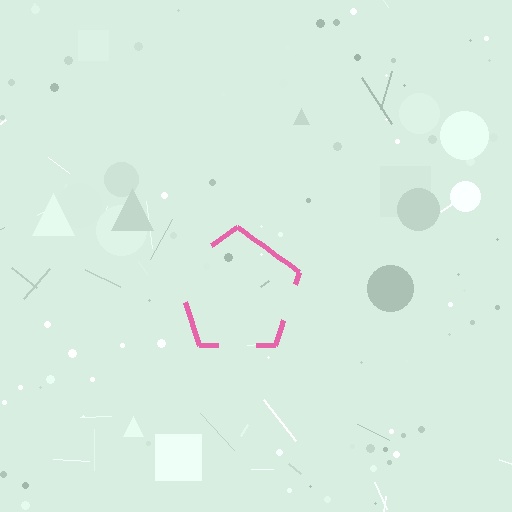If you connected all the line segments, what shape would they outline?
They would outline a pentagon.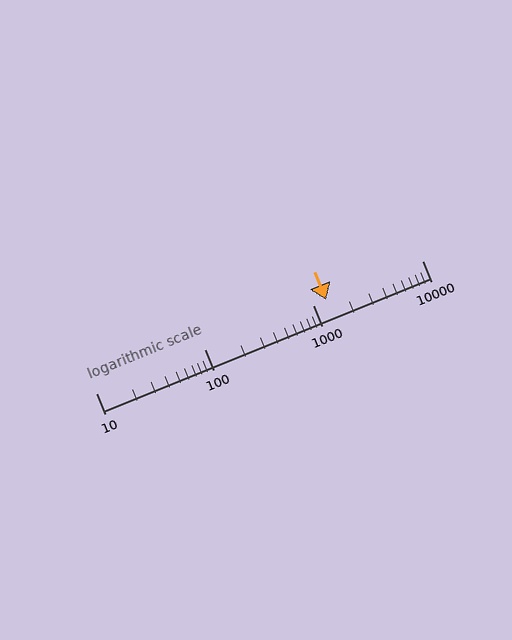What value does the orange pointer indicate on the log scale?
The pointer indicates approximately 1300.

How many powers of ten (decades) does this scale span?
The scale spans 3 decades, from 10 to 10000.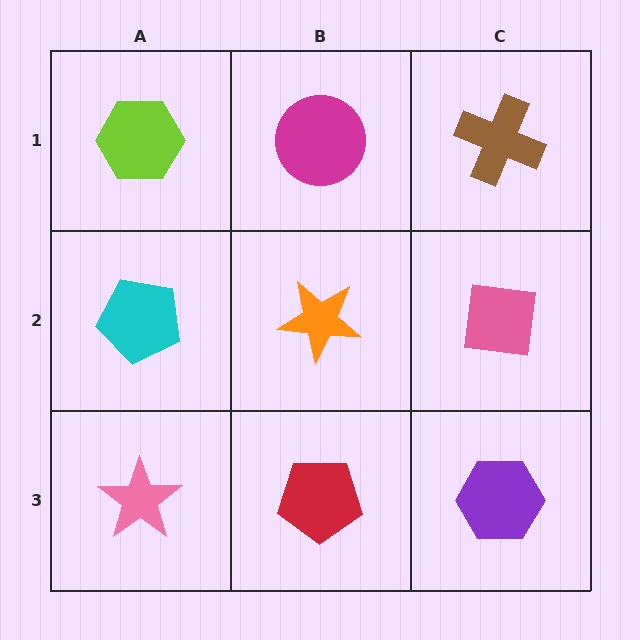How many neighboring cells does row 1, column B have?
3.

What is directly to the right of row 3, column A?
A red pentagon.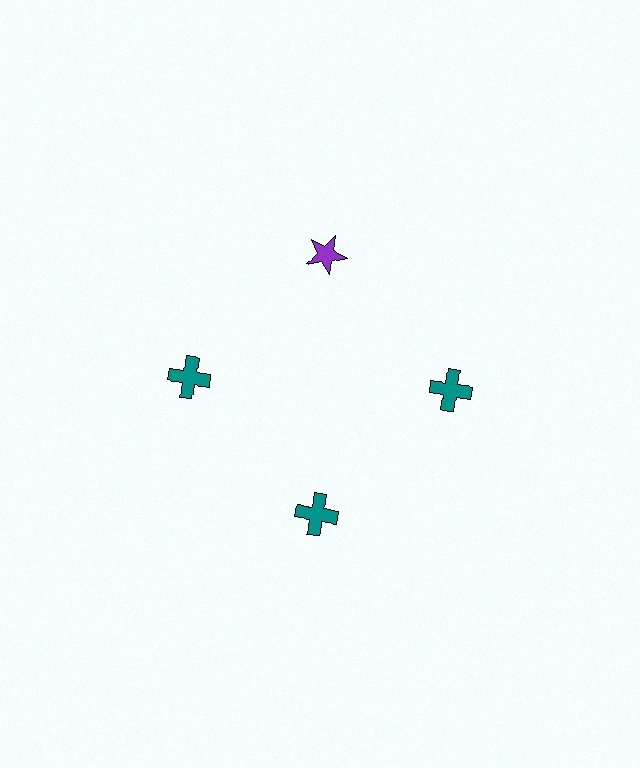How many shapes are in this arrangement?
There are 4 shapes arranged in a ring pattern.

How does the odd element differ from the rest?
It differs in both color (purple instead of teal) and shape (star instead of cross).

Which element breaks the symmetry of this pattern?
The purple star at roughly the 12 o'clock position breaks the symmetry. All other shapes are teal crosses.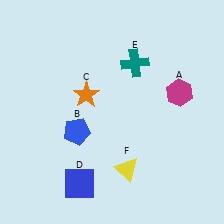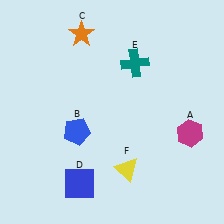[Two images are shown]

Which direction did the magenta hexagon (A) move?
The magenta hexagon (A) moved down.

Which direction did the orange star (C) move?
The orange star (C) moved up.